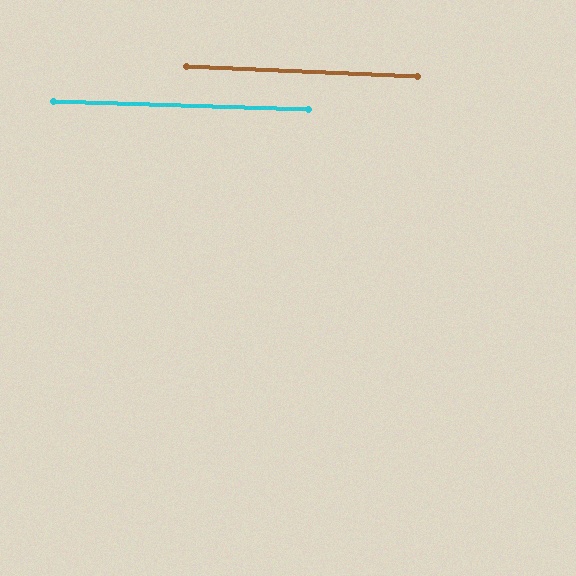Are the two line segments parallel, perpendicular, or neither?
Parallel — their directions differ by only 0.6°.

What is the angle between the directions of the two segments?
Approximately 1 degree.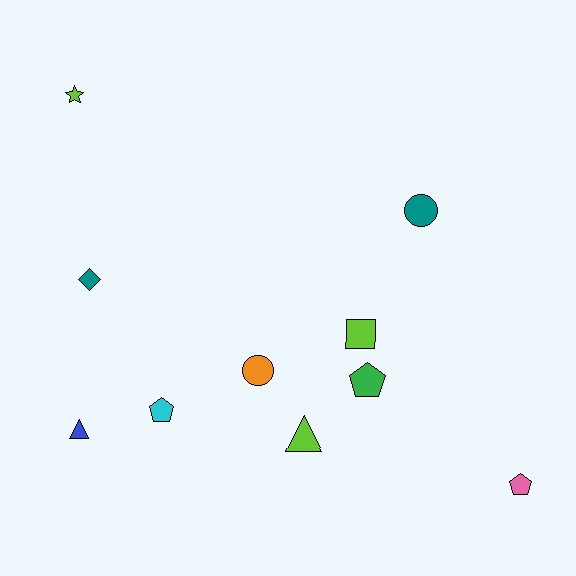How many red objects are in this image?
There are no red objects.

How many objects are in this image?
There are 10 objects.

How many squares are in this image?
There is 1 square.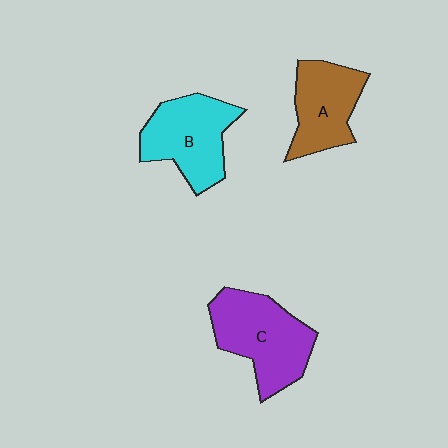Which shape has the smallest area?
Shape A (brown).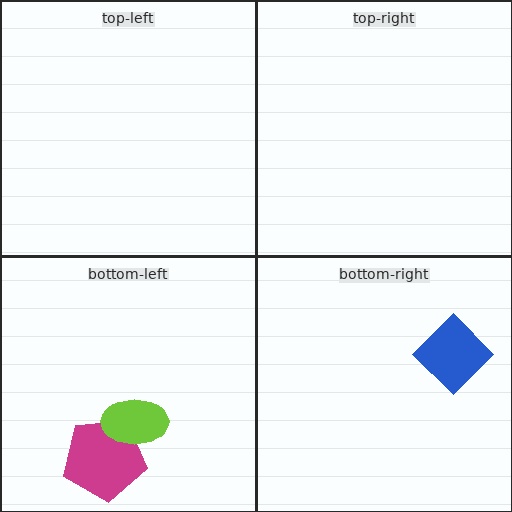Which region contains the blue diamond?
The bottom-right region.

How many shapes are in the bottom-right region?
1.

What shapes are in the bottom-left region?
The magenta pentagon, the lime ellipse.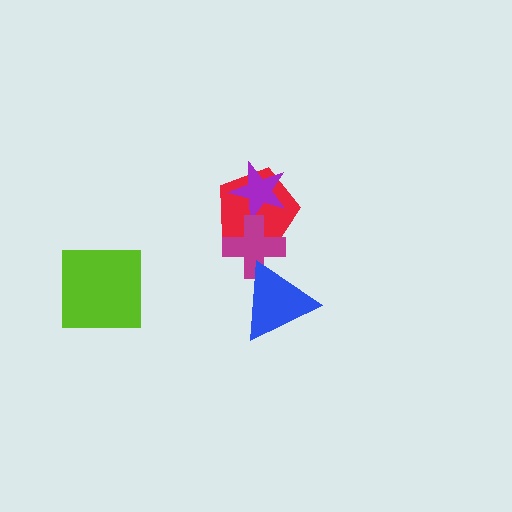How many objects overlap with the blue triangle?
1 object overlaps with the blue triangle.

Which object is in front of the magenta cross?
The blue triangle is in front of the magenta cross.